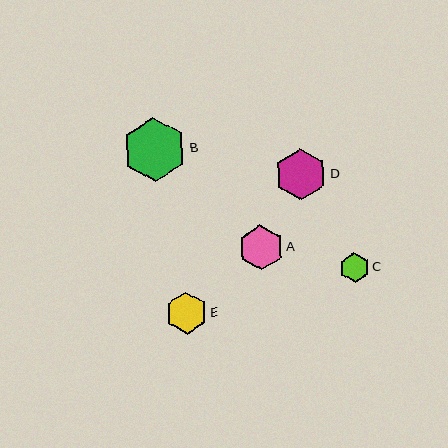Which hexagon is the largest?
Hexagon B is the largest with a size of approximately 64 pixels.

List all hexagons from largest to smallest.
From largest to smallest: B, D, A, E, C.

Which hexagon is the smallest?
Hexagon C is the smallest with a size of approximately 29 pixels.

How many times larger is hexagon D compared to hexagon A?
Hexagon D is approximately 1.2 times the size of hexagon A.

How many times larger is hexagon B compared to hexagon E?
Hexagon B is approximately 1.5 times the size of hexagon E.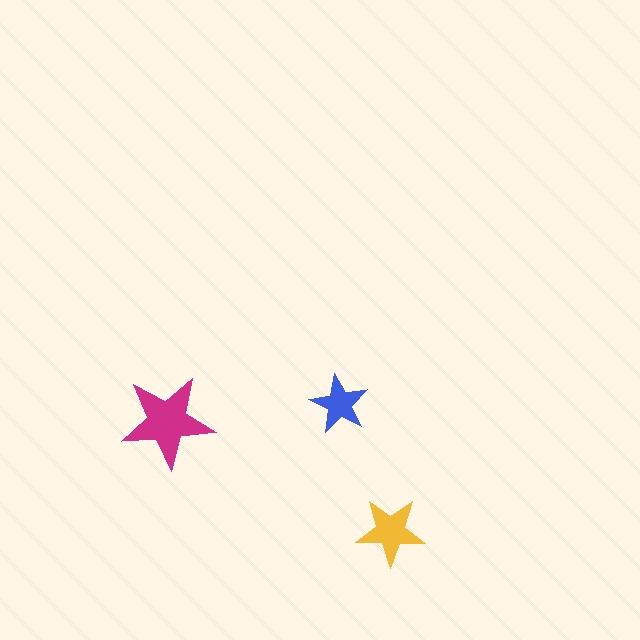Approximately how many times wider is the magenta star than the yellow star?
About 1.5 times wider.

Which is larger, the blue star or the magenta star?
The magenta one.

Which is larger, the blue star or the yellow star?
The yellow one.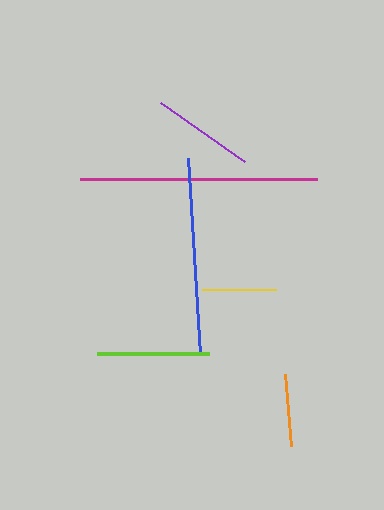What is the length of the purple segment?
The purple segment is approximately 103 pixels long.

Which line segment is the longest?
The magenta line is the longest at approximately 237 pixels.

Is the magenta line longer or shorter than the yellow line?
The magenta line is longer than the yellow line.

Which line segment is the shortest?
The orange line is the shortest at approximately 72 pixels.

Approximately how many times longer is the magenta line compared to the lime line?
The magenta line is approximately 2.1 times the length of the lime line.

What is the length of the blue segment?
The blue segment is approximately 197 pixels long.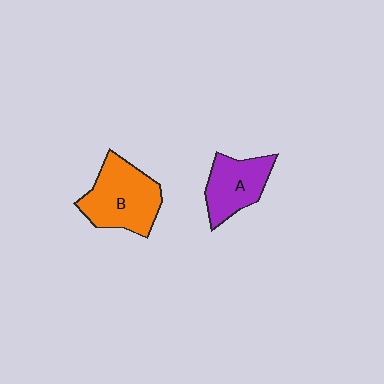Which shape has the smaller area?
Shape A (purple).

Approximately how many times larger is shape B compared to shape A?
Approximately 1.4 times.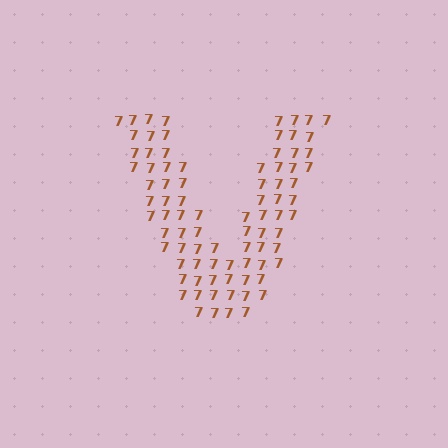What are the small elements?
The small elements are digit 7's.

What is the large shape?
The large shape is the letter V.